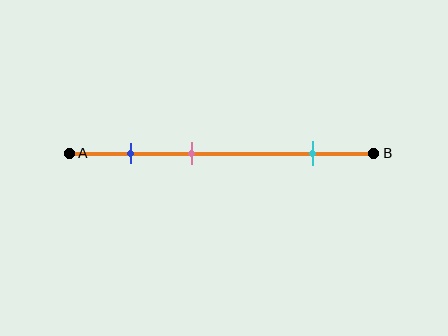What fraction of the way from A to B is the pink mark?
The pink mark is approximately 40% (0.4) of the way from A to B.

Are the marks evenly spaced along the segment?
No, the marks are not evenly spaced.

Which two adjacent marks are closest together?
The blue and pink marks are the closest adjacent pair.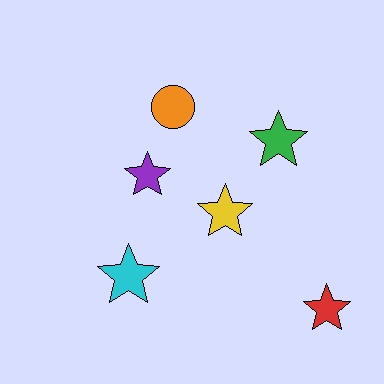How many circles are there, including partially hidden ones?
There is 1 circle.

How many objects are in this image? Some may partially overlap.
There are 6 objects.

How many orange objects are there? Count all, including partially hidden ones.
There is 1 orange object.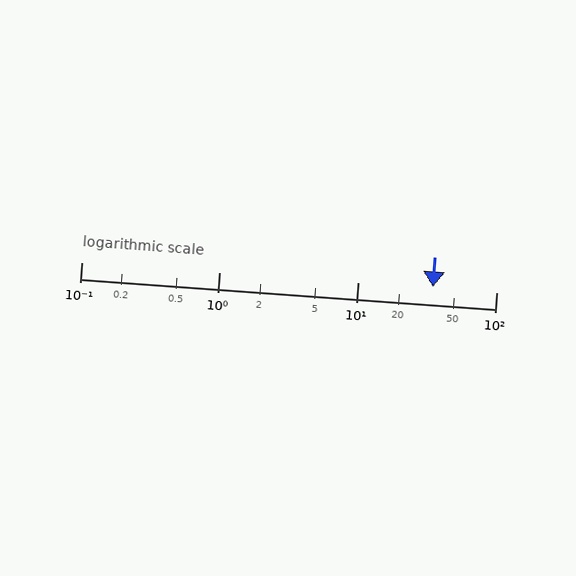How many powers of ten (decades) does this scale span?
The scale spans 3 decades, from 0.1 to 100.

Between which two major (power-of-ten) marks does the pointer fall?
The pointer is between 10 and 100.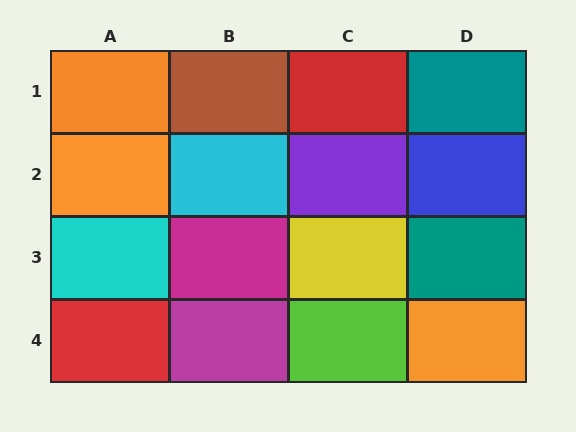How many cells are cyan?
2 cells are cyan.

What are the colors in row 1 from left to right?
Orange, brown, red, teal.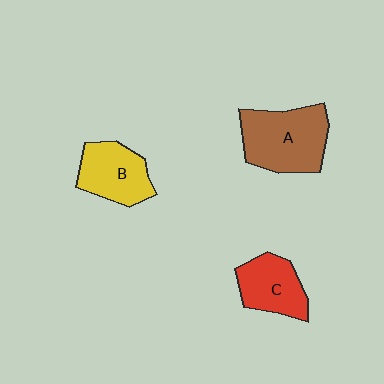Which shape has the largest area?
Shape A (brown).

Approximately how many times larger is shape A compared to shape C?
Approximately 1.5 times.